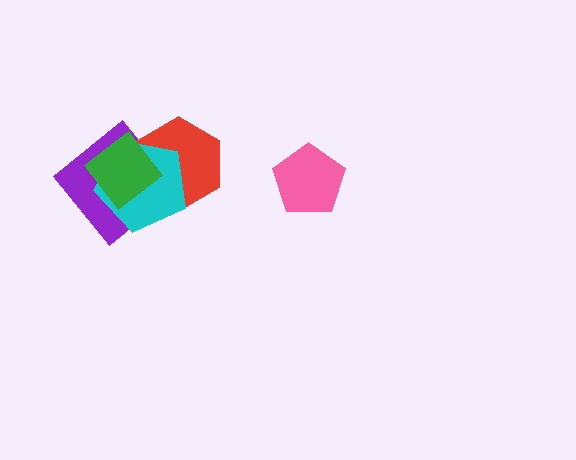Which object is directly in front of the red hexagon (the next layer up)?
The cyan pentagon is directly in front of the red hexagon.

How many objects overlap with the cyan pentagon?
3 objects overlap with the cyan pentagon.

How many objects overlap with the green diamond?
3 objects overlap with the green diamond.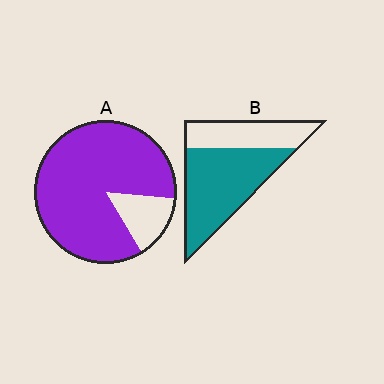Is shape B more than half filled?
Yes.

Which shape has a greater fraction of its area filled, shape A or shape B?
Shape A.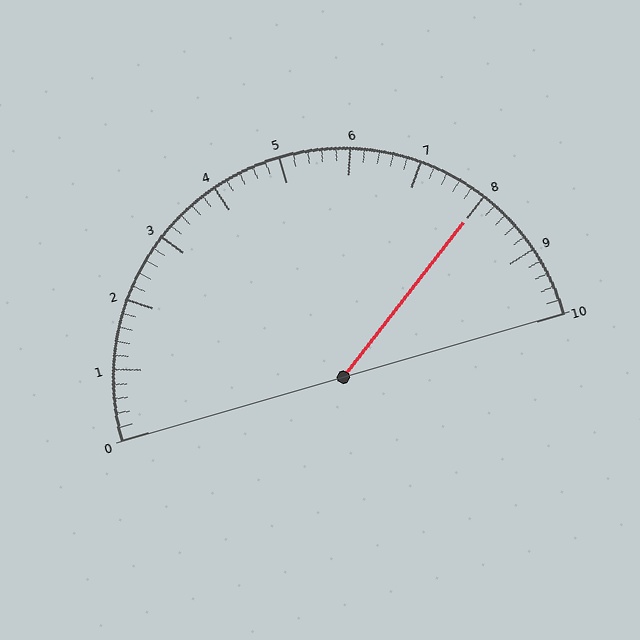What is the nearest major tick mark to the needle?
The nearest major tick mark is 8.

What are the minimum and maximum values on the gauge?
The gauge ranges from 0 to 10.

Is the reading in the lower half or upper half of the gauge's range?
The reading is in the upper half of the range (0 to 10).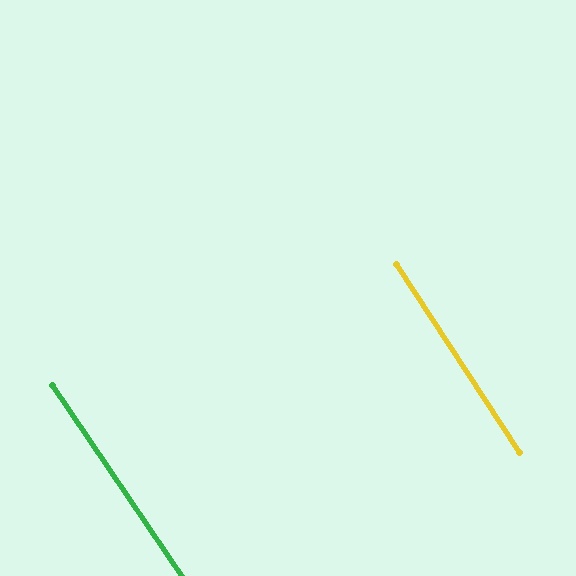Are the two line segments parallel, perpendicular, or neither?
Parallel — their directions differ by only 1.0°.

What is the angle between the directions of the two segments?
Approximately 1 degree.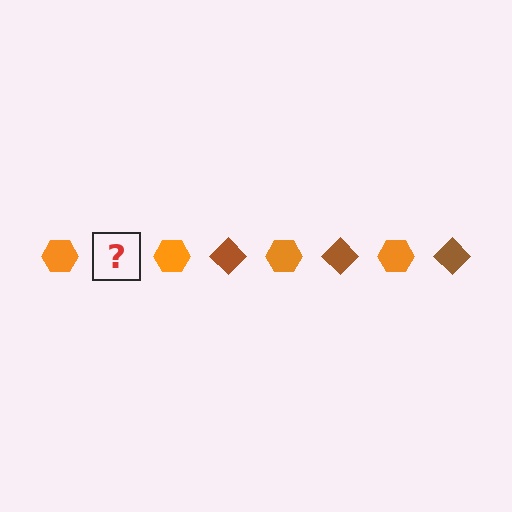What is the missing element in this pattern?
The missing element is a brown diamond.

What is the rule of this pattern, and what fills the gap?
The rule is that the pattern alternates between orange hexagon and brown diamond. The gap should be filled with a brown diamond.